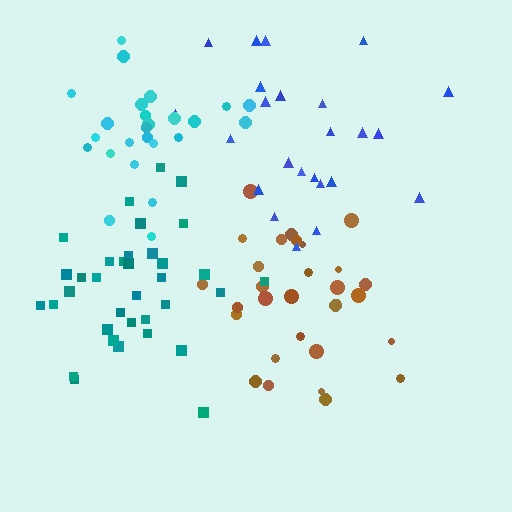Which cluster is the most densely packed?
Teal.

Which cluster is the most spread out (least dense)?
Blue.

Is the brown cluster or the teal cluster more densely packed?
Teal.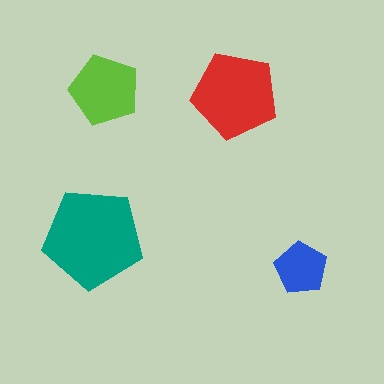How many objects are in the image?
There are 4 objects in the image.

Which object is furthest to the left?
The teal pentagon is leftmost.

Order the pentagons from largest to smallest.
the teal one, the red one, the lime one, the blue one.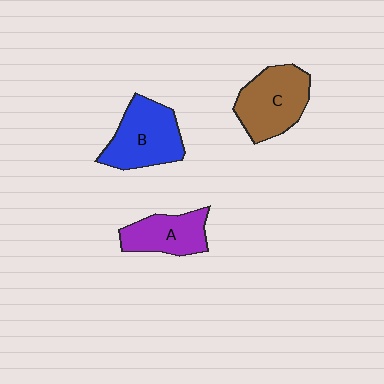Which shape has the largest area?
Shape B (blue).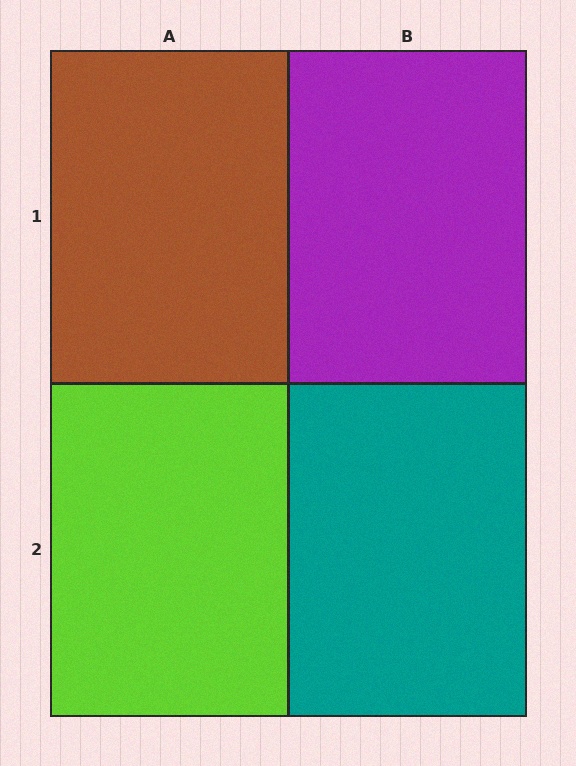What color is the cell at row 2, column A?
Lime.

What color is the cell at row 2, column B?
Teal.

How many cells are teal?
1 cell is teal.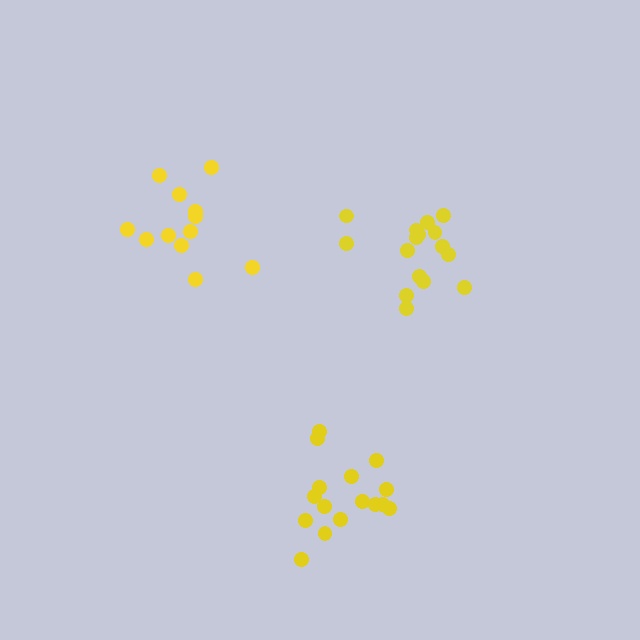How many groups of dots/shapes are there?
There are 3 groups.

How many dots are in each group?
Group 1: 12 dots, Group 2: 16 dots, Group 3: 16 dots (44 total).